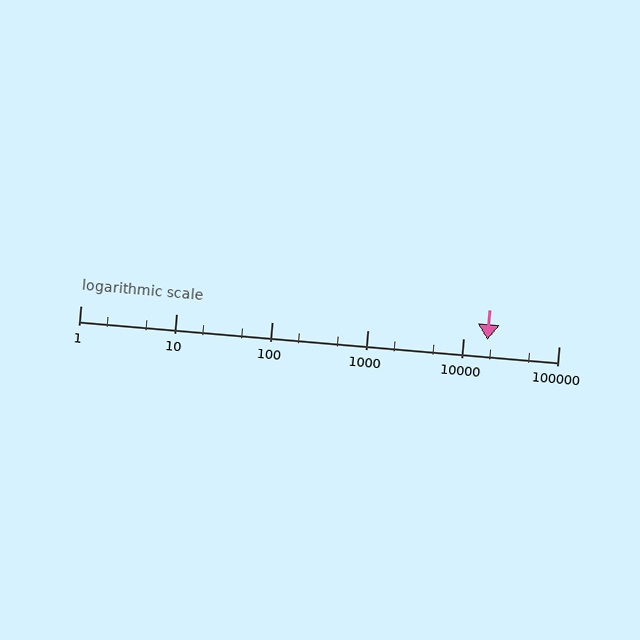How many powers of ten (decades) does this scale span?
The scale spans 5 decades, from 1 to 100000.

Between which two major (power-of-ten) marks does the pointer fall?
The pointer is between 10000 and 100000.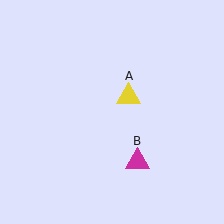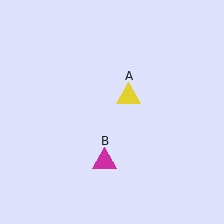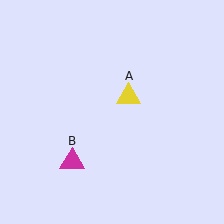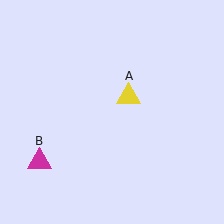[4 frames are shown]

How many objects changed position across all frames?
1 object changed position: magenta triangle (object B).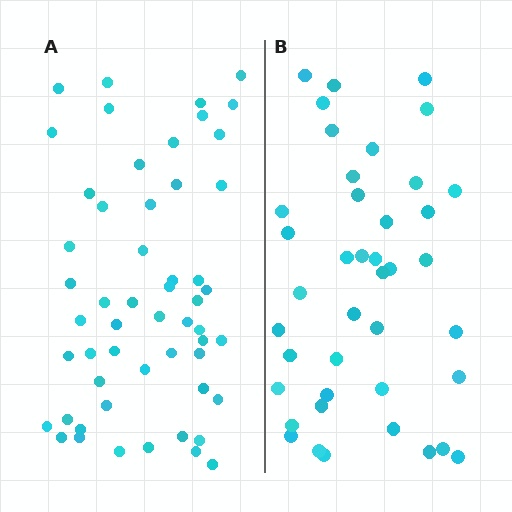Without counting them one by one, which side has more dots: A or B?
Region A (the left region) has more dots.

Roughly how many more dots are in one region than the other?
Region A has approximately 15 more dots than region B.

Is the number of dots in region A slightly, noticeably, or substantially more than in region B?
Region A has noticeably more, but not dramatically so. The ratio is roughly 1.3 to 1.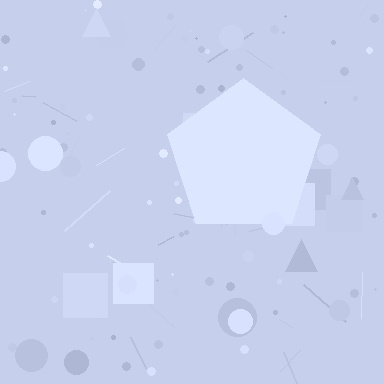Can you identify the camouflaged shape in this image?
The camouflaged shape is a pentagon.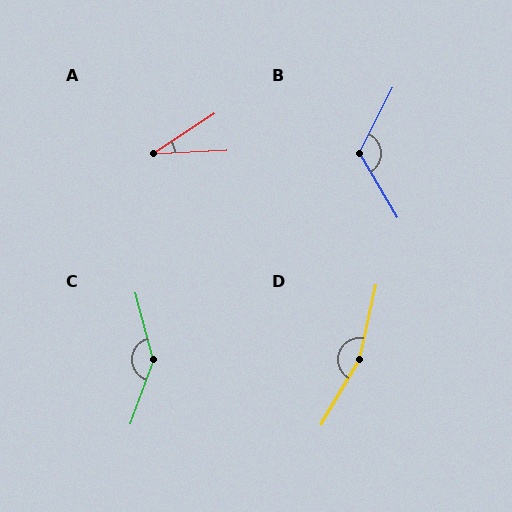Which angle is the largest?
D, at approximately 162 degrees.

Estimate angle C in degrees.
Approximately 146 degrees.